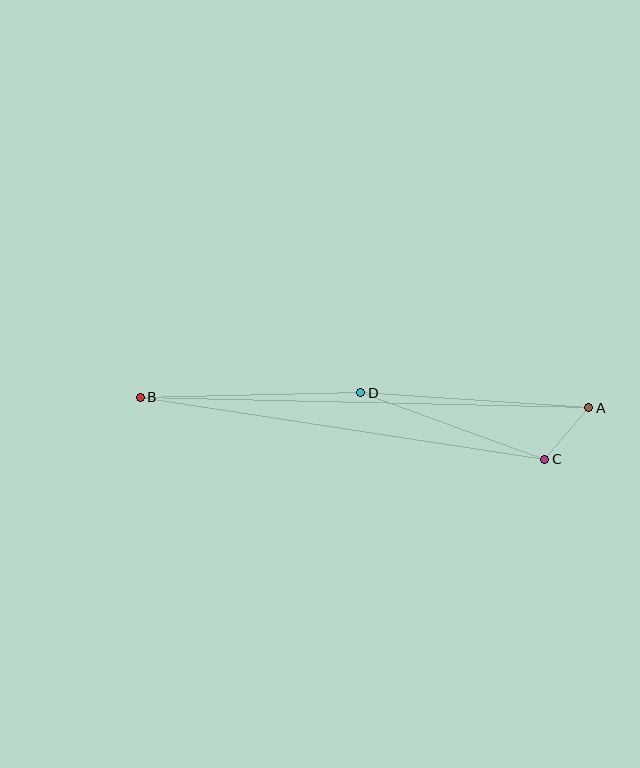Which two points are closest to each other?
Points A and C are closest to each other.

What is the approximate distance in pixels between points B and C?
The distance between B and C is approximately 410 pixels.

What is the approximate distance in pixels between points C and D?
The distance between C and D is approximately 196 pixels.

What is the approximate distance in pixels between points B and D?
The distance between B and D is approximately 220 pixels.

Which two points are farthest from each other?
Points A and B are farthest from each other.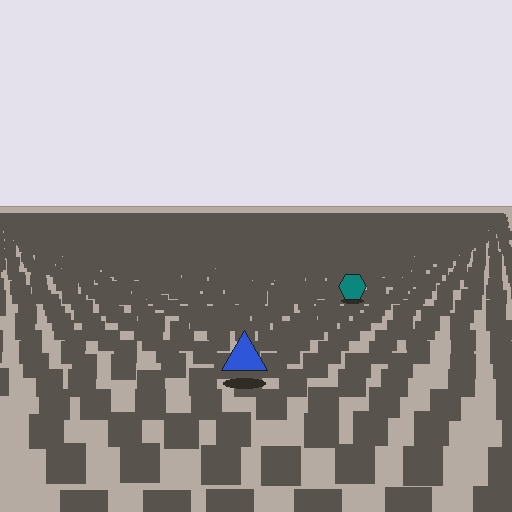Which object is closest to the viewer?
The blue triangle is closest. The texture marks near it are larger and more spread out.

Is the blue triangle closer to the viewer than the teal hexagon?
Yes. The blue triangle is closer — you can tell from the texture gradient: the ground texture is coarser near it.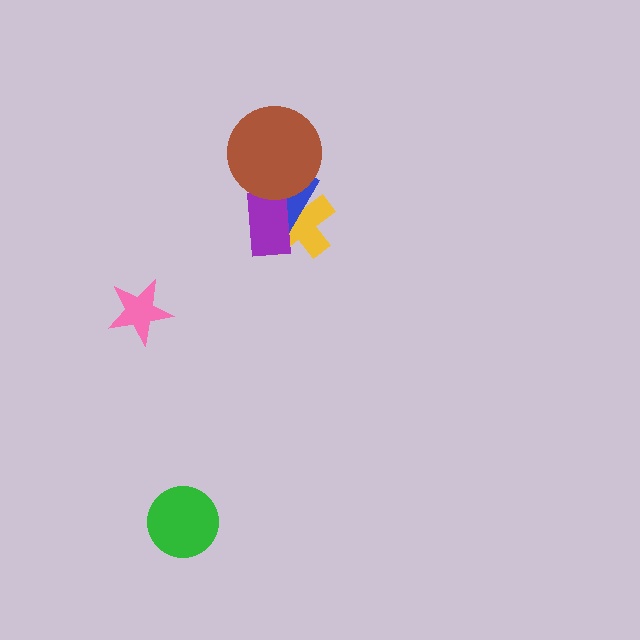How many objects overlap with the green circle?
0 objects overlap with the green circle.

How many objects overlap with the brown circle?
1 object overlaps with the brown circle.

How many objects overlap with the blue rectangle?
3 objects overlap with the blue rectangle.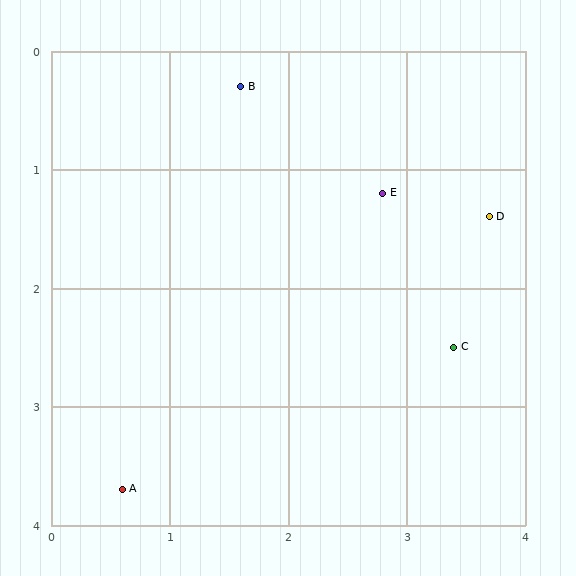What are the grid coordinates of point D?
Point D is at approximately (3.7, 1.4).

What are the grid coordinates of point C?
Point C is at approximately (3.4, 2.5).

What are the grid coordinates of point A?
Point A is at approximately (0.6, 3.7).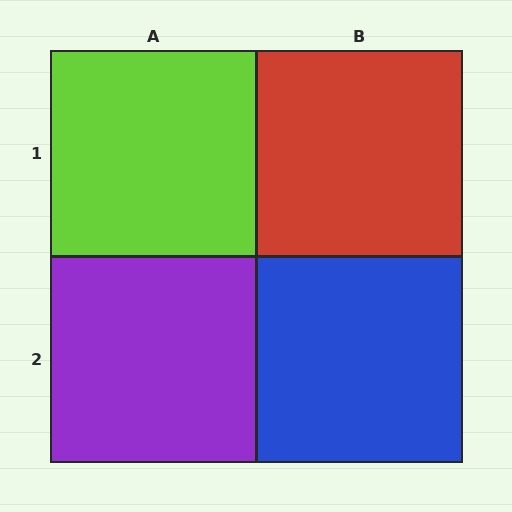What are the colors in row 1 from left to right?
Lime, red.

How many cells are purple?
1 cell is purple.